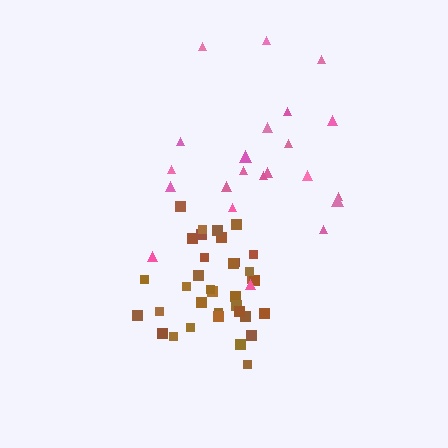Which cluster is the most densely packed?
Brown.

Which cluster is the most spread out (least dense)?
Pink.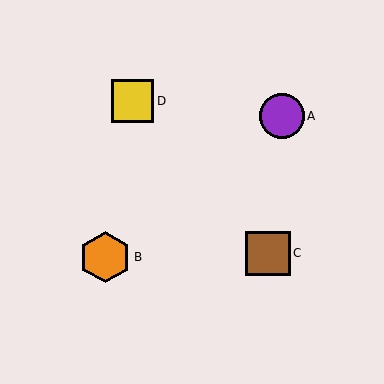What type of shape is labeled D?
Shape D is a yellow square.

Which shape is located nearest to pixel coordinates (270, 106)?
The purple circle (labeled A) at (282, 116) is nearest to that location.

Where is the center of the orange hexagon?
The center of the orange hexagon is at (105, 257).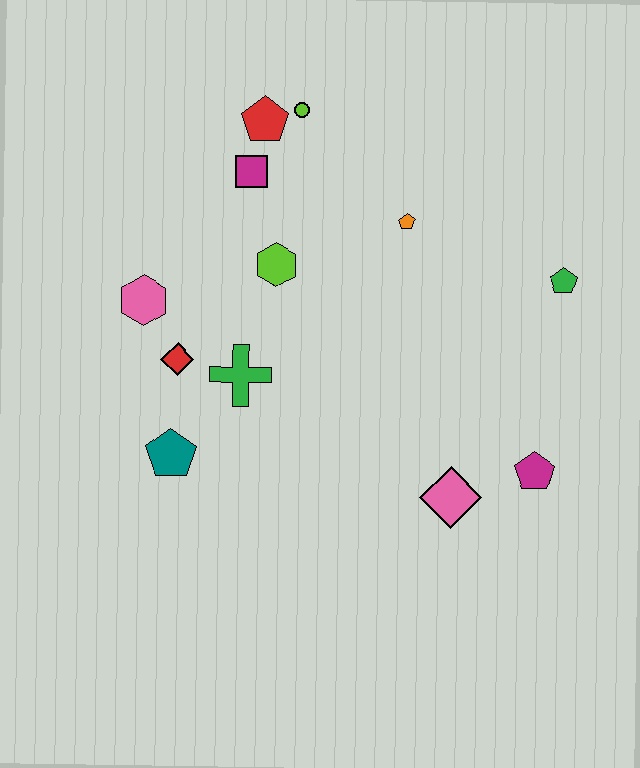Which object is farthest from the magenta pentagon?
The red pentagon is farthest from the magenta pentagon.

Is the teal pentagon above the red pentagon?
No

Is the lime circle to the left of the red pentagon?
No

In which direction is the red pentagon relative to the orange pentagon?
The red pentagon is to the left of the orange pentagon.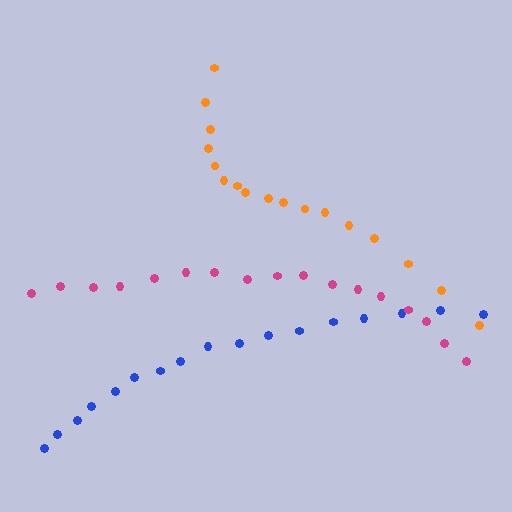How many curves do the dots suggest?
There are 3 distinct paths.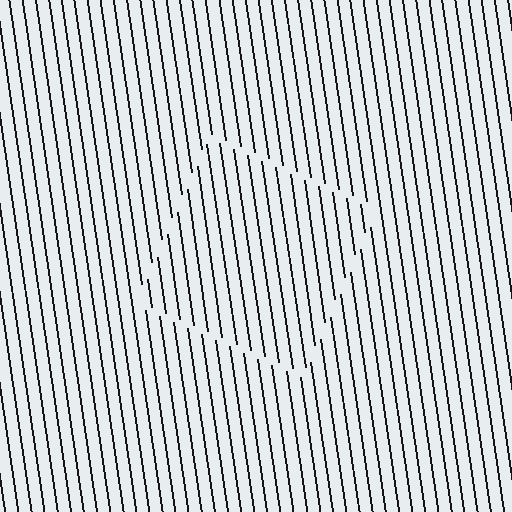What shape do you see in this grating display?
An illusory square. The interior of the shape contains the same grating, shifted by half a period — the contour is defined by the phase discontinuity where line-ends from the inner and outer gratings abut.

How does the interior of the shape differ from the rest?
The interior of the shape contains the same grating, shifted by half a period — the contour is defined by the phase discontinuity where line-ends from the inner and outer gratings abut.